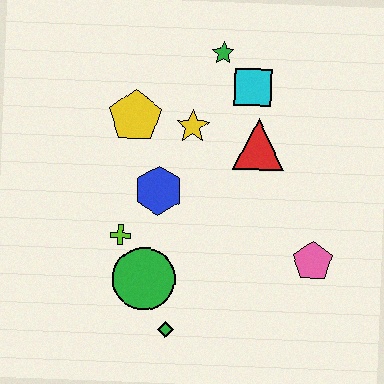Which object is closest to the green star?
The cyan square is closest to the green star.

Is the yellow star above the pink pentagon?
Yes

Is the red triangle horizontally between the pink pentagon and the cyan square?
Yes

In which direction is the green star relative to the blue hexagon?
The green star is above the blue hexagon.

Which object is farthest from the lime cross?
The green star is farthest from the lime cross.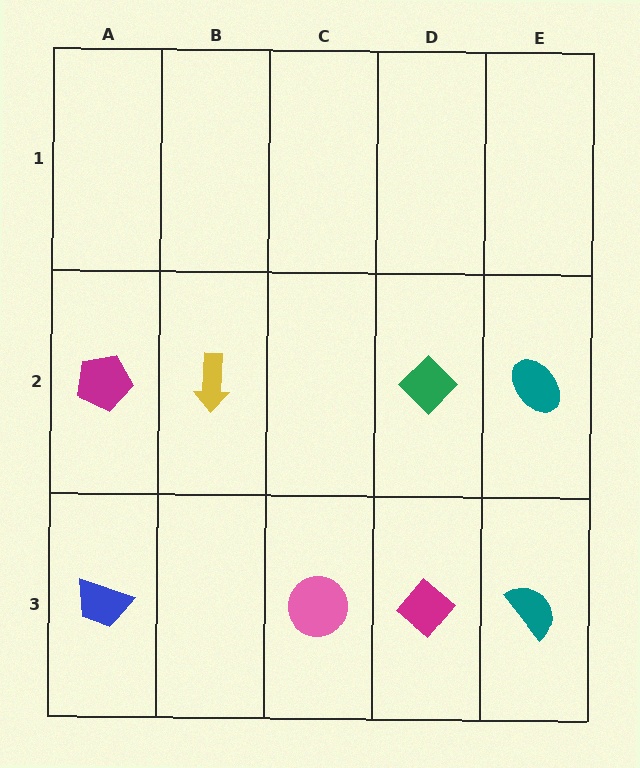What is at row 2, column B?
A yellow arrow.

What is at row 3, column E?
A teal semicircle.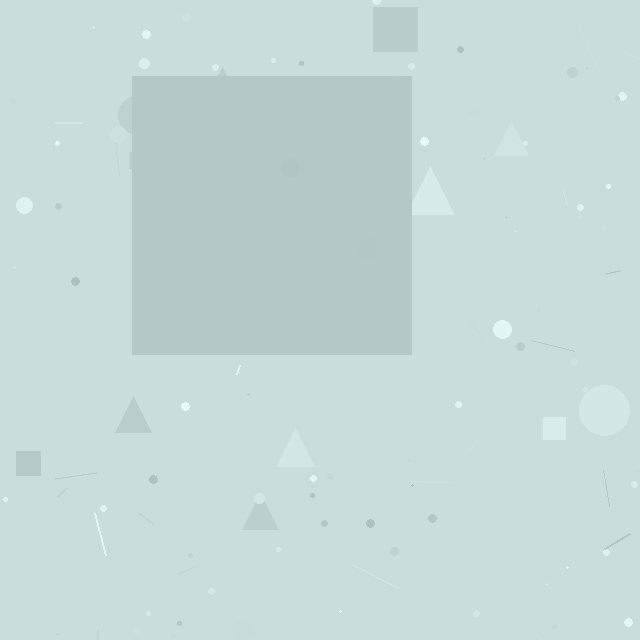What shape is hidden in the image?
A square is hidden in the image.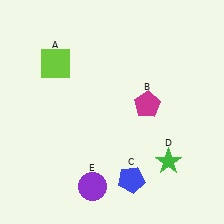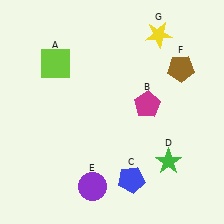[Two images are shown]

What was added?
A brown pentagon (F), a yellow star (G) were added in Image 2.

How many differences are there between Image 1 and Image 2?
There are 2 differences between the two images.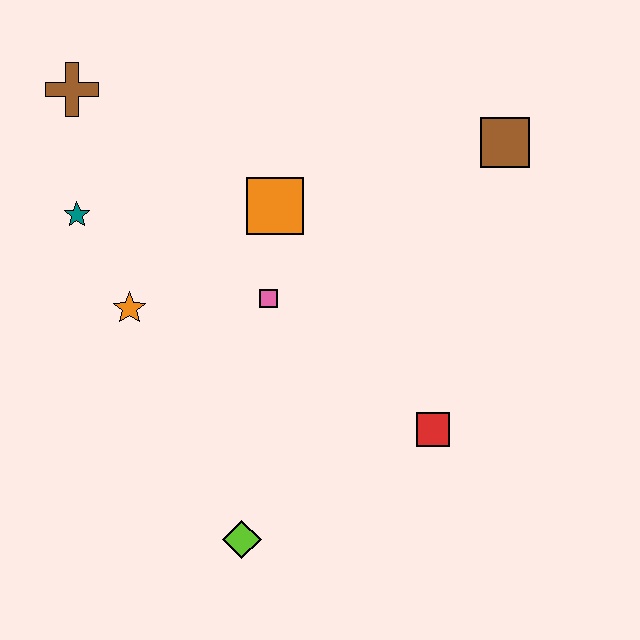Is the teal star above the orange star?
Yes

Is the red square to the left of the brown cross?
No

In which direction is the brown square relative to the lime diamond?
The brown square is above the lime diamond.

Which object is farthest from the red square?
The brown cross is farthest from the red square.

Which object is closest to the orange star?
The teal star is closest to the orange star.